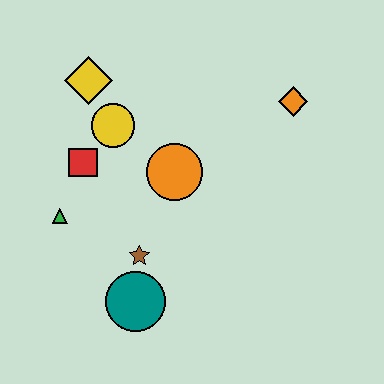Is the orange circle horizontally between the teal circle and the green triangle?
No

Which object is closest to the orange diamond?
The orange circle is closest to the orange diamond.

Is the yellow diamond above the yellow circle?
Yes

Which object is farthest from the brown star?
The orange diamond is farthest from the brown star.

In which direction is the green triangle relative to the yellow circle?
The green triangle is below the yellow circle.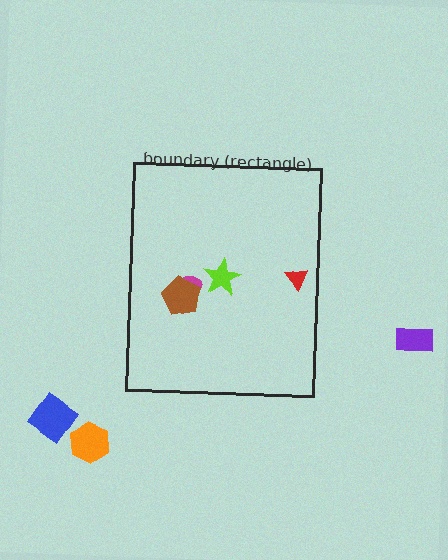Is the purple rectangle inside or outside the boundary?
Outside.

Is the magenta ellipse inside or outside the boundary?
Inside.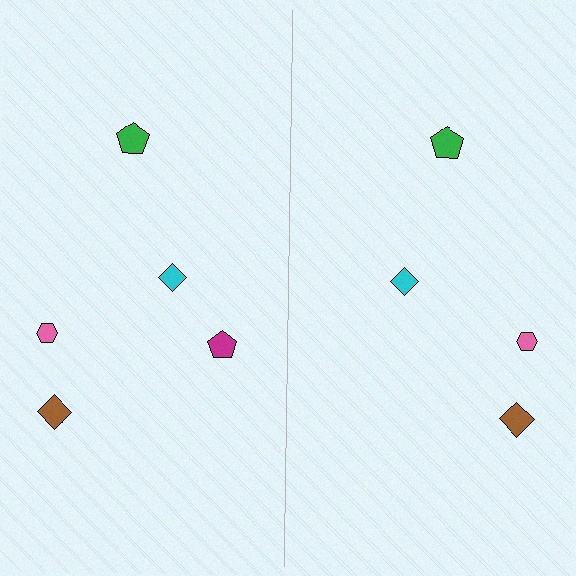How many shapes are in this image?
There are 9 shapes in this image.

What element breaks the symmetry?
A magenta pentagon is missing from the right side.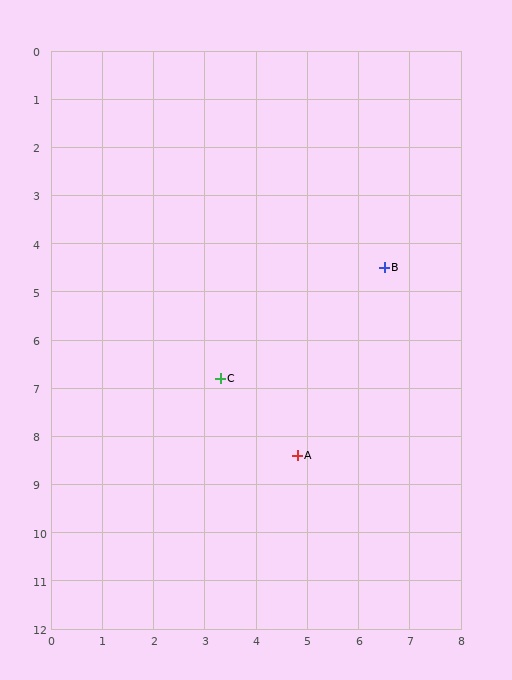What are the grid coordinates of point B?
Point B is at approximately (6.5, 4.5).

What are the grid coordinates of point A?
Point A is at approximately (4.8, 8.4).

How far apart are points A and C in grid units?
Points A and C are about 2.2 grid units apart.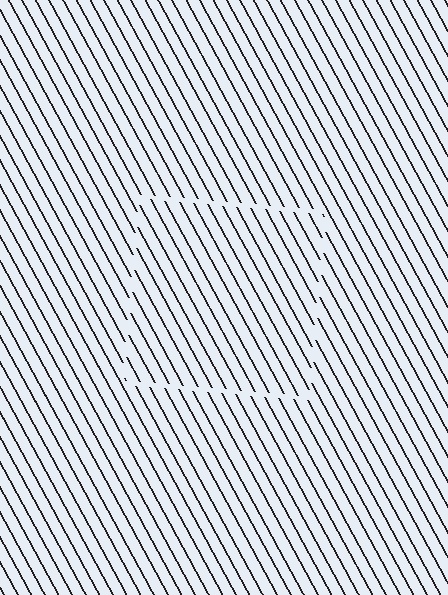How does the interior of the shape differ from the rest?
The interior of the shape contains the same grating, shifted by half a period — the contour is defined by the phase discontinuity where line-ends from the inner and outer gratings abut.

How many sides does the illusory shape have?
4 sides — the line-ends trace a square.